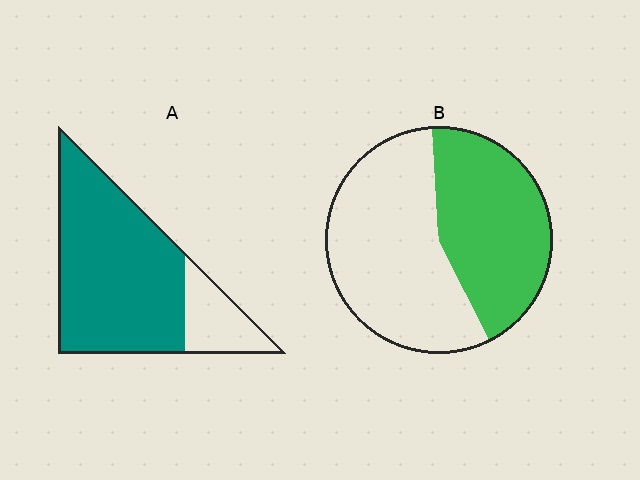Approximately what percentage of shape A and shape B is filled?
A is approximately 80% and B is approximately 45%.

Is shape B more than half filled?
No.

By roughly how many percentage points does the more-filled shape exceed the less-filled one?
By roughly 35 percentage points (A over B).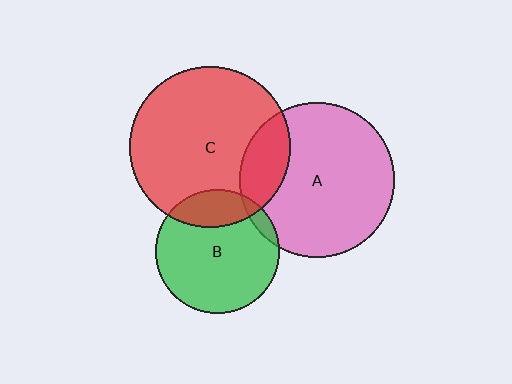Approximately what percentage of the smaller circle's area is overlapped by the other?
Approximately 5%.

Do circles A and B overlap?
Yes.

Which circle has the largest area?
Circle C (red).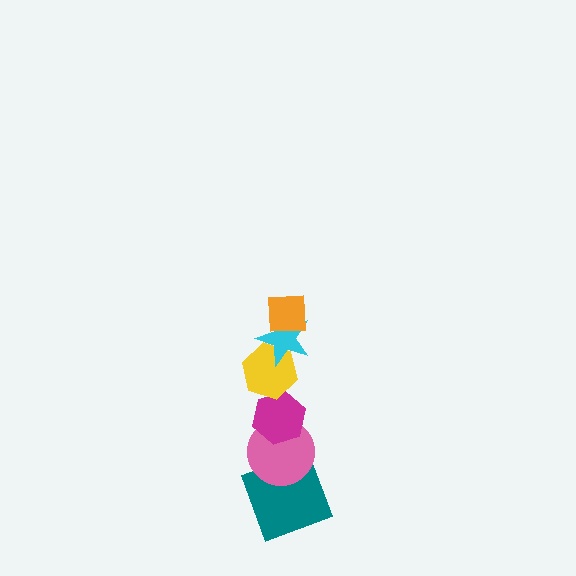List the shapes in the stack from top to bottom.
From top to bottom: the orange square, the cyan star, the yellow hexagon, the magenta hexagon, the pink circle, the teal square.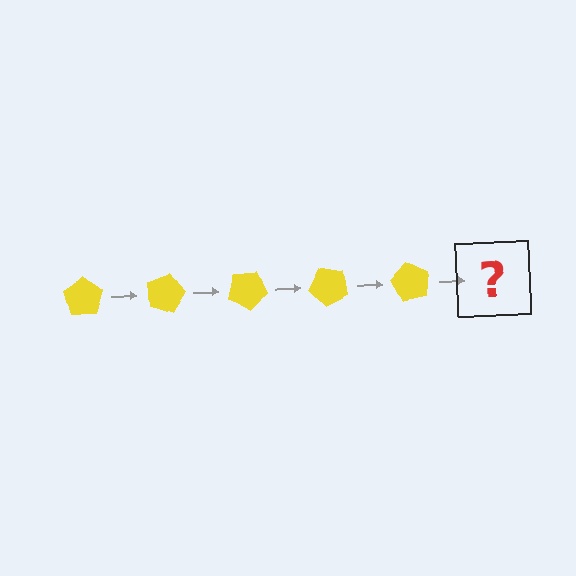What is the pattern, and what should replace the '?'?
The pattern is that the pentagon rotates 15 degrees each step. The '?' should be a yellow pentagon rotated 75 degrees.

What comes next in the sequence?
The next element should be a yellow pentagon rotated 75 degrees.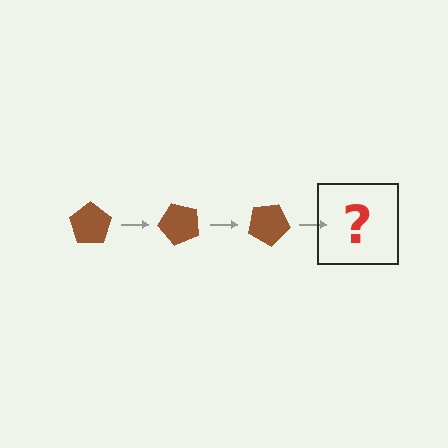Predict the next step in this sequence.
The next step is a brown pentagon rotated 150 degrees.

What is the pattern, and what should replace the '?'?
The pattern is that the pentagon rotates 50 degrees each step. The '?' should be a brown pentagon rotated 150 degrees.